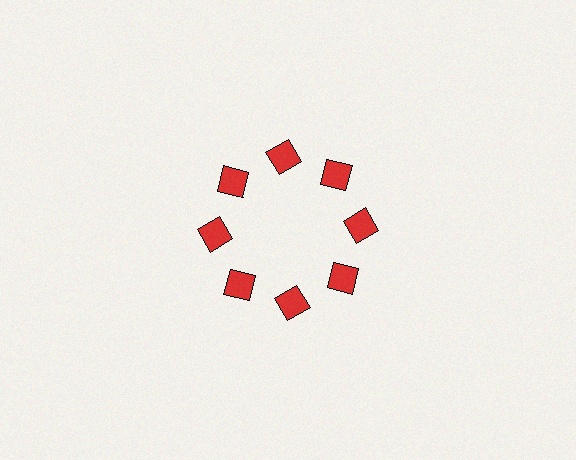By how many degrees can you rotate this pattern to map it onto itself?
The pattern maps onto itself every 45 degrees of rotation.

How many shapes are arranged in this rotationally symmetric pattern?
There are 8 shapes, arranged in 8 groups of 1.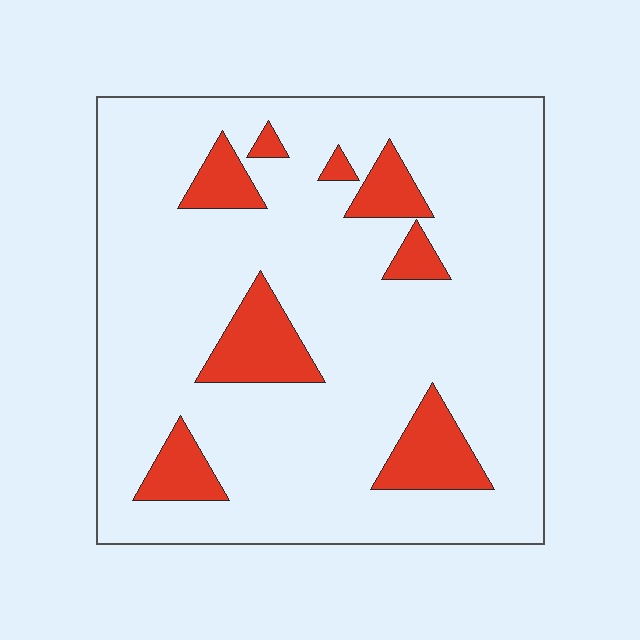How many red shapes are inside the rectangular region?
8.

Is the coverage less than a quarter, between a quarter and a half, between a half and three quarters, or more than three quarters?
Less than a quarter.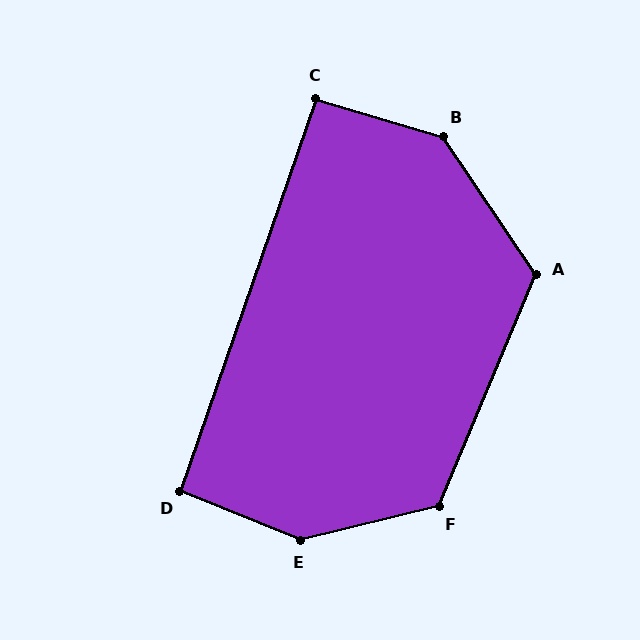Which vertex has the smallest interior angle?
C, at approximately 93 degrees.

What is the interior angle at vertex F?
Approximately 127 degrees (obtuse).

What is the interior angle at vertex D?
Approximately 93 degrees (approximately right).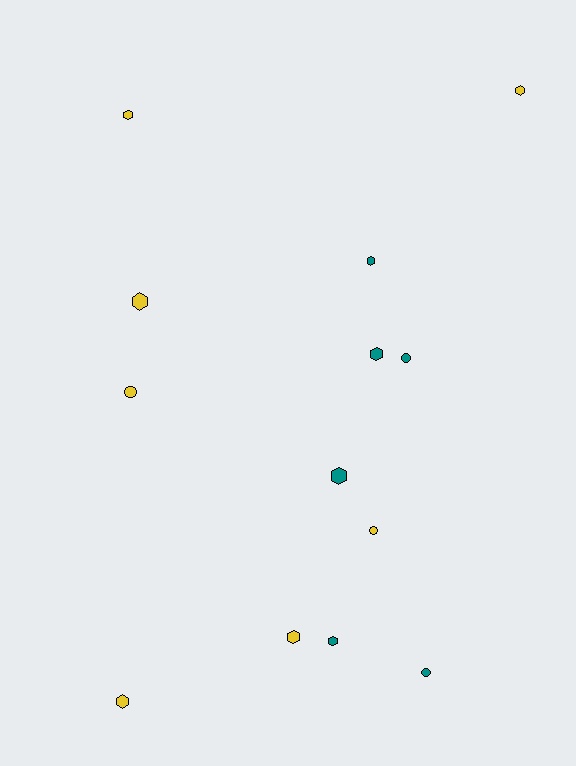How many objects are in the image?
There are 13 objects.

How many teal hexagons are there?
There are 4 teal hexagons.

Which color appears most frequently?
Yellow, with 7 objects.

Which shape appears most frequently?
Hexagon, with 9 objects.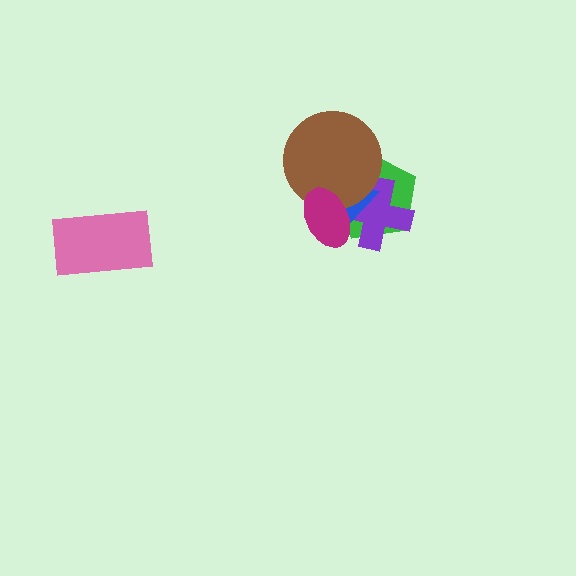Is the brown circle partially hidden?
Yes, it is partially covered by another shape.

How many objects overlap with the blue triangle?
4 objects overlap with the blue triangle.